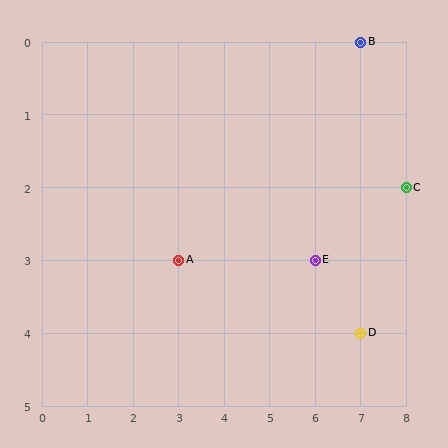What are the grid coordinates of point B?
Point B is at grid coordinates (7, 0).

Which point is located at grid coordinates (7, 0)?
Point B is at (7, 0).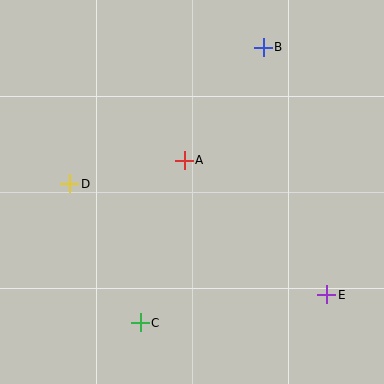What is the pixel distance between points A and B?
The distance between A and B is 138 pixels.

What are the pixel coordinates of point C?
Point C is at (140, 323).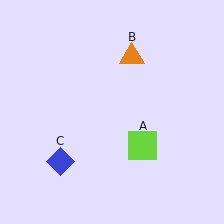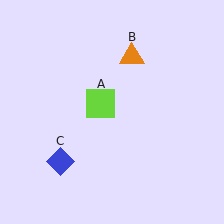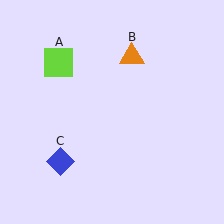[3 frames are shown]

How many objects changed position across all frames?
1 object changed position: lime square (object A).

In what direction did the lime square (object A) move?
The lime square (object A) moved up and to the left.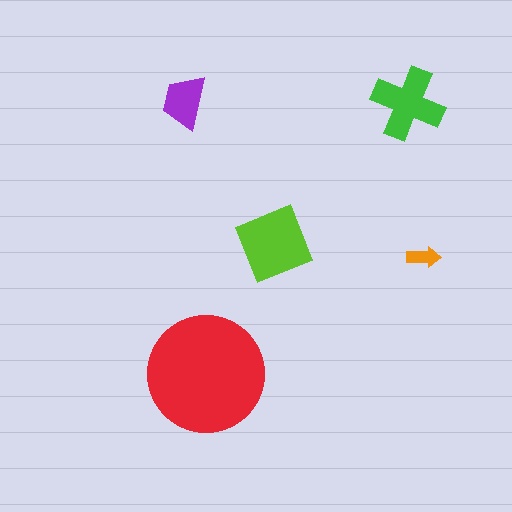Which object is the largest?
The red circle.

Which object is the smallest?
The orange arrow.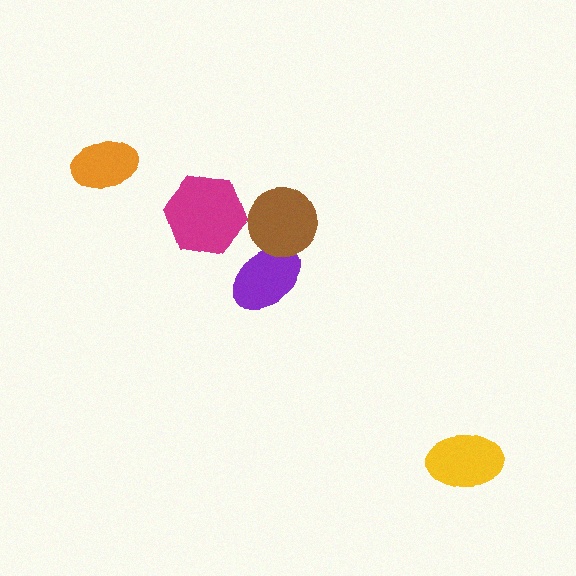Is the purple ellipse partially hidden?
Yes, it is partially covered by another shape.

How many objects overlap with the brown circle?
1 object overlaps with the brown circle.